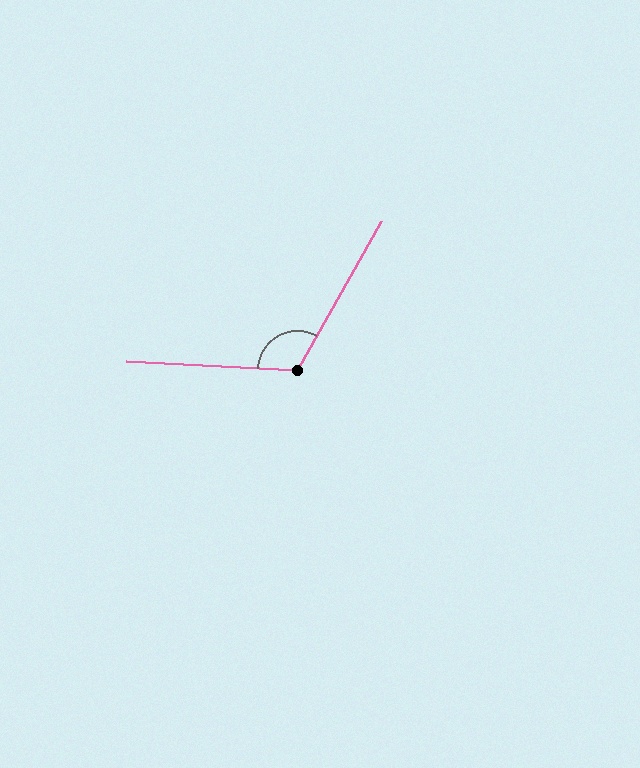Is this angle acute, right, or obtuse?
It is obtuse.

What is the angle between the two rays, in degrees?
Approximately 117 degrees.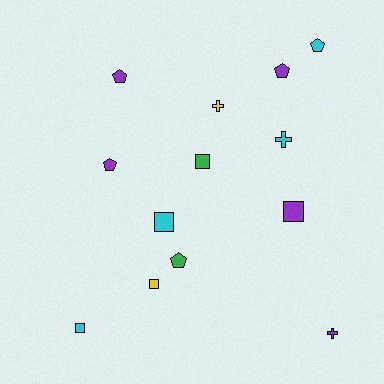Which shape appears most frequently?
Square, with 5 objects.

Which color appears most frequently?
Purple, with 5 objects.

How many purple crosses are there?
There is 1 purple cross.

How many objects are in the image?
There are 13 objects.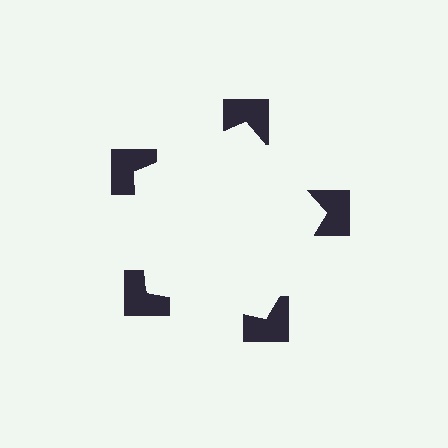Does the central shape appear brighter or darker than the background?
It typically appears slightly brighter than the background, even though no actual brightness change is drawn.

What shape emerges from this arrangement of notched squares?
An illusory pentagon — its edges are inferred from the aligned wedge cuts in the notched squares, not physically drawn.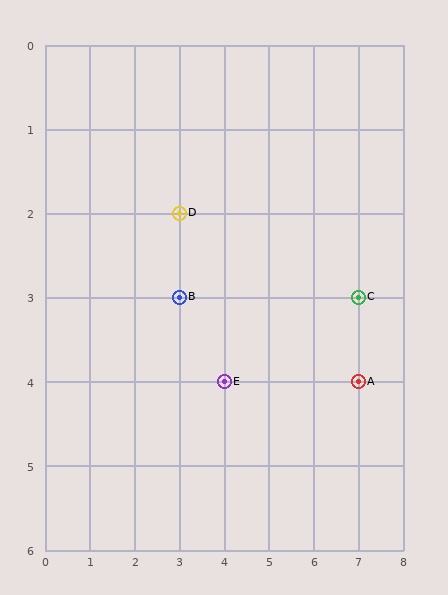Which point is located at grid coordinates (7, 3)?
Point C is at (7, 3).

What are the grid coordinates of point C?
Point C is at grid coordinates (7, 3).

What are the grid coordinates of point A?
Point A is at grid coordinates (7, 4).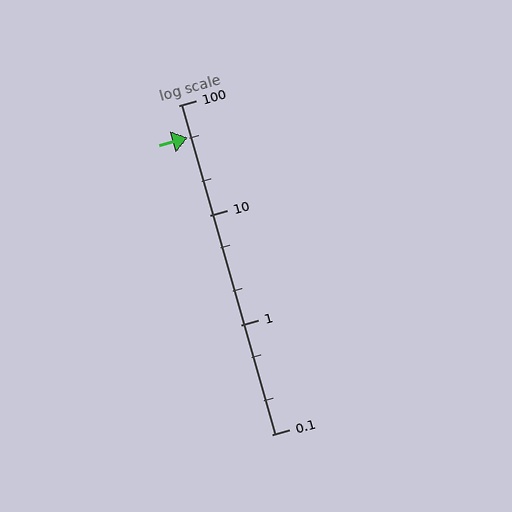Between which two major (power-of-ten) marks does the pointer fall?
The pointer is between 10 and 100.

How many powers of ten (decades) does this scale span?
The scale spans 3 decades, from 0.1 to 100.